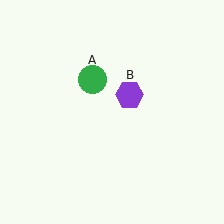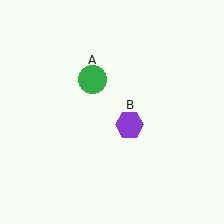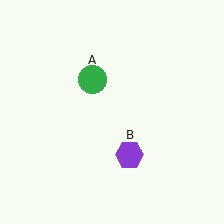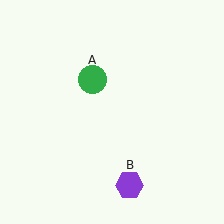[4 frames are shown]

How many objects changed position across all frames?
1 object changed position: purple hexagon (object B).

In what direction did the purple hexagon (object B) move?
The purple hexagon (object B) moved down.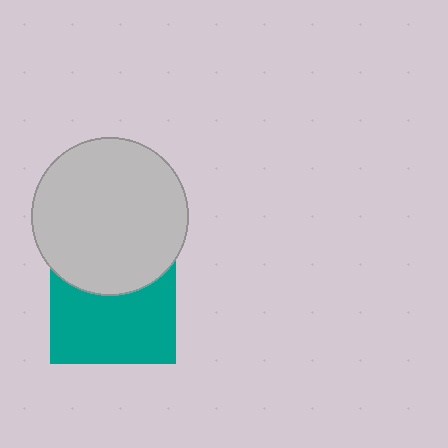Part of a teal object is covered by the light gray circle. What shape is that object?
It is a square.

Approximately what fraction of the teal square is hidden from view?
Roughly 39% of the teal square is hidden behind the light gray circle.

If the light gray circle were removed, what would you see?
You would see the complete teal square.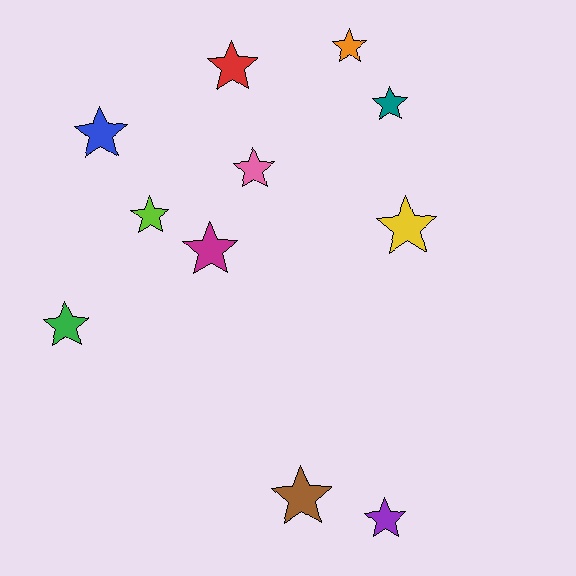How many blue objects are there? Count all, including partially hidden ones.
There is 1 blue object.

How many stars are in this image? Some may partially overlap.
There are 11 stars.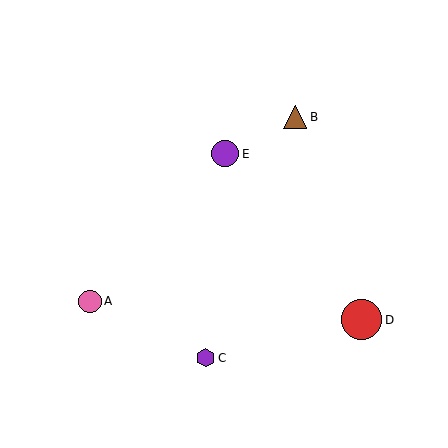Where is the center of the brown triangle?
The center of the brown triangle is at (295, 117).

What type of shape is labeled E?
Shape E is a purple circle.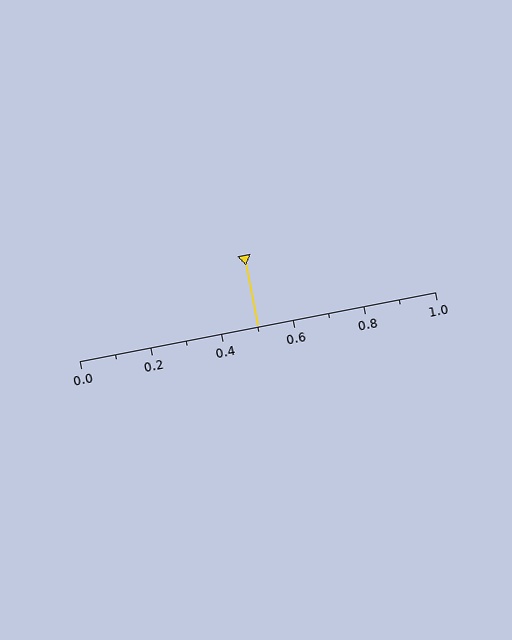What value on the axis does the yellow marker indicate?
The marker indicates approximately 0.5.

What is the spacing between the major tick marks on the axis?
The major ticks are spaced 0.2 apart.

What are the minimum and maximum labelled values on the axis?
The axis runs from 0.0 to 1.0.